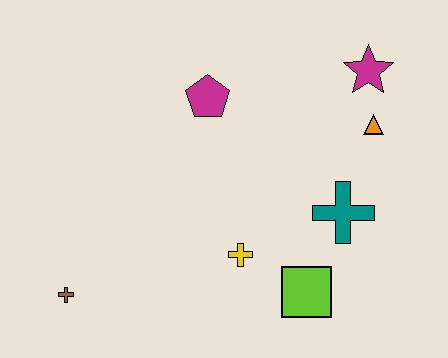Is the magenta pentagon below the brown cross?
No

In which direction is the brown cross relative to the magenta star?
The brown cross is to the left of the magenta star.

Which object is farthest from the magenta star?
The brown cross is farthest from the magenta star.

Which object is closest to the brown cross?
The yellow cross is closest to the brown cross.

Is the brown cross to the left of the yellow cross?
Yes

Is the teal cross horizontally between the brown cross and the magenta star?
Yes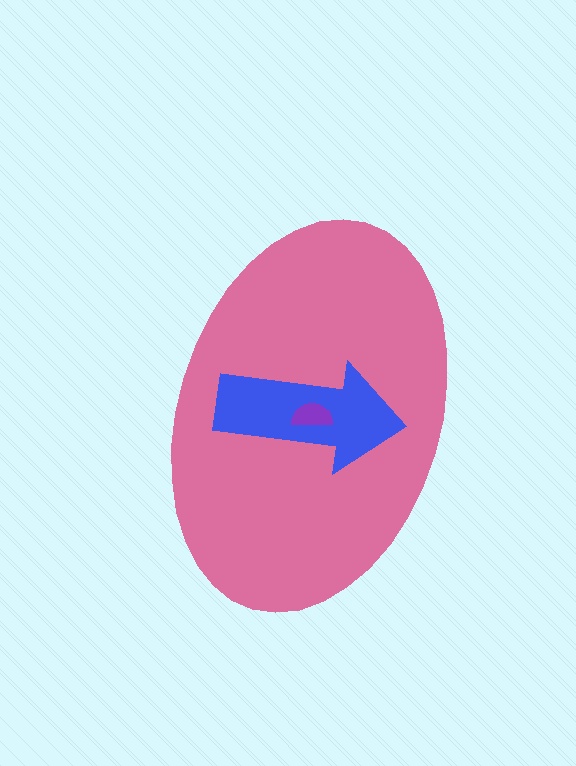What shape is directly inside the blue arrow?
The purple semicircle.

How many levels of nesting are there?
3.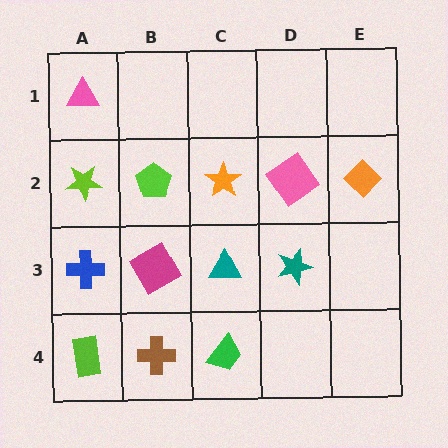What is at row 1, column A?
A pink triangle.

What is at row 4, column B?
A brown cross.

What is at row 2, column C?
An orange star.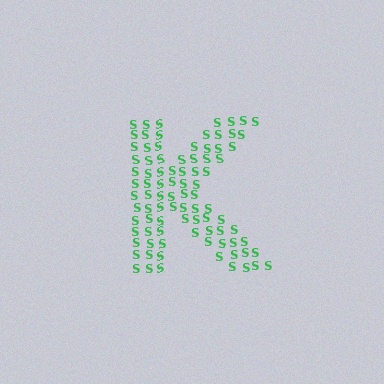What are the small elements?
The small elements are letter S's.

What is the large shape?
The large shape is the letter K.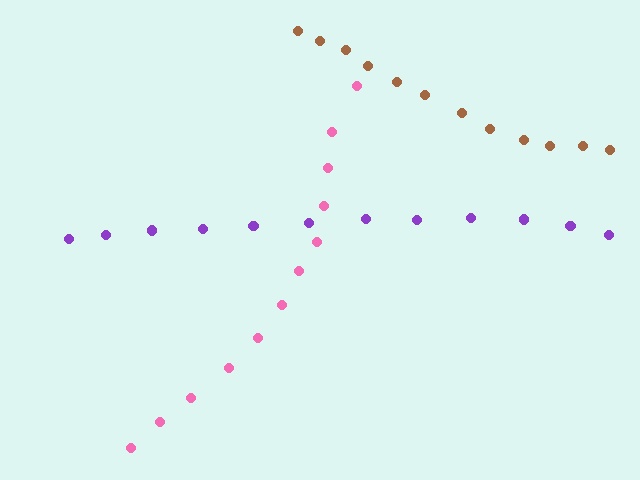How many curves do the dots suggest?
There are 3 distinct paths.